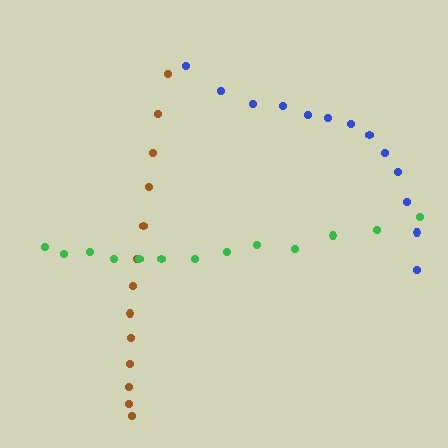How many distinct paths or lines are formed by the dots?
There are 3 distinct paths.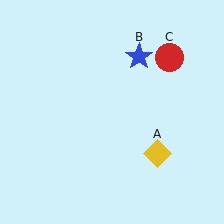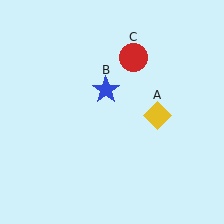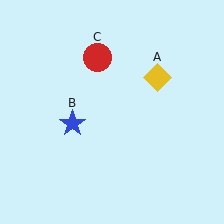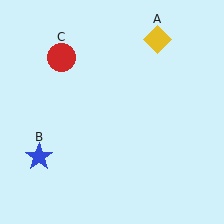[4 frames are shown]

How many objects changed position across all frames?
3 objects changed position: yellow diamond (object A), blue star (object B), red circle (object C).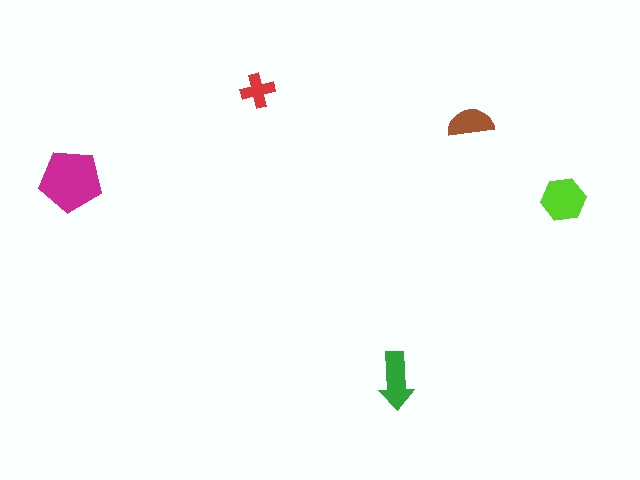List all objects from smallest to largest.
The red cross, the brown semicircle, the green arrow, the lime hexagon, the magenta pentagon.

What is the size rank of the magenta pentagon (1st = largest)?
1st.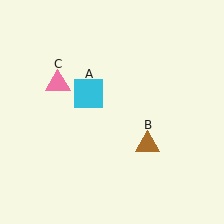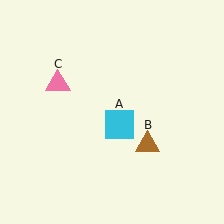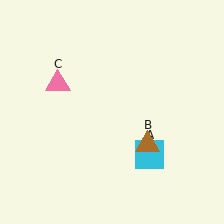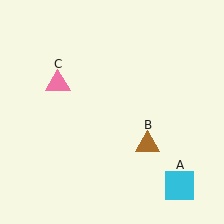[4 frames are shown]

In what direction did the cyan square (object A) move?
The cyan square (object A) moved down and to the right.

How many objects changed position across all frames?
1 object changed position: cyan square (object A).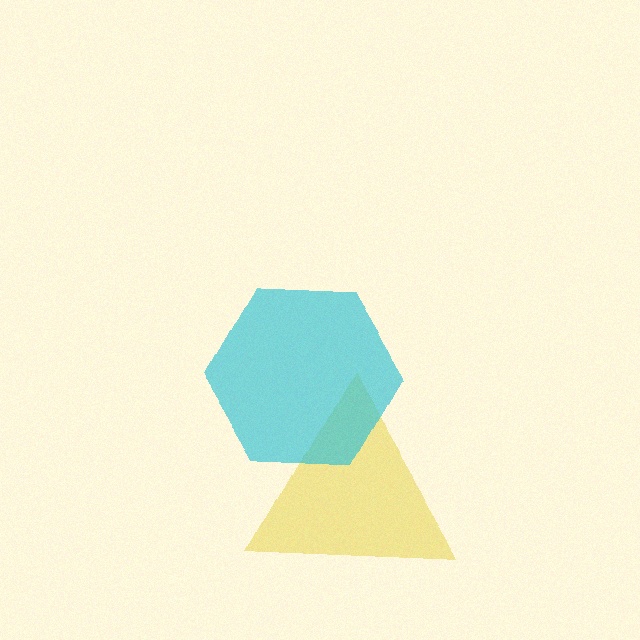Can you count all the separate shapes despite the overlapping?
Yes, there are 2 separate shapes.